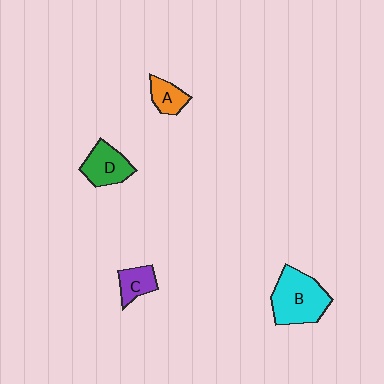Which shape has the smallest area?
Shape A (orange).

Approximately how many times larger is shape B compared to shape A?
Approximately 2.5 times.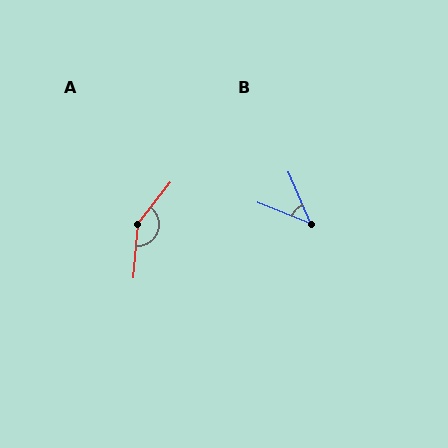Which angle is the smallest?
B, at approximately 45 degrees.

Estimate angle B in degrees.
Approximately 45 degrees.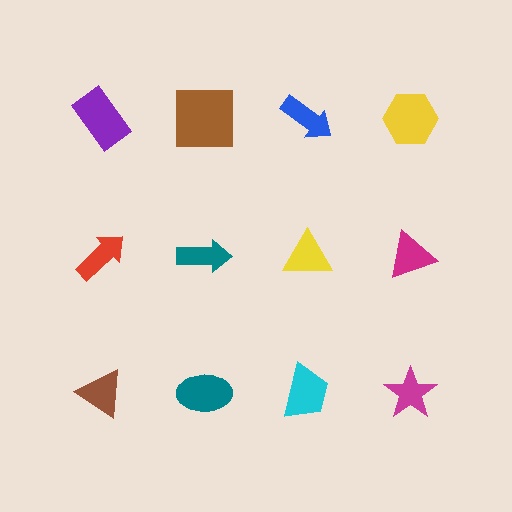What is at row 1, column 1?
A purple rectangle.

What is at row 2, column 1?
A red arrow.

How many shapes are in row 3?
4 shapes.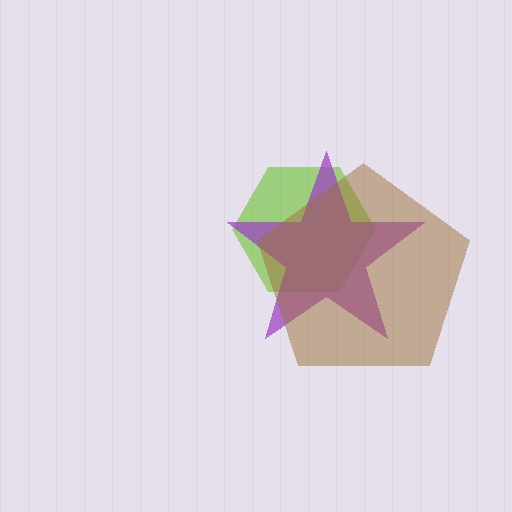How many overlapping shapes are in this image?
There are 3 overlapping shapes in the image.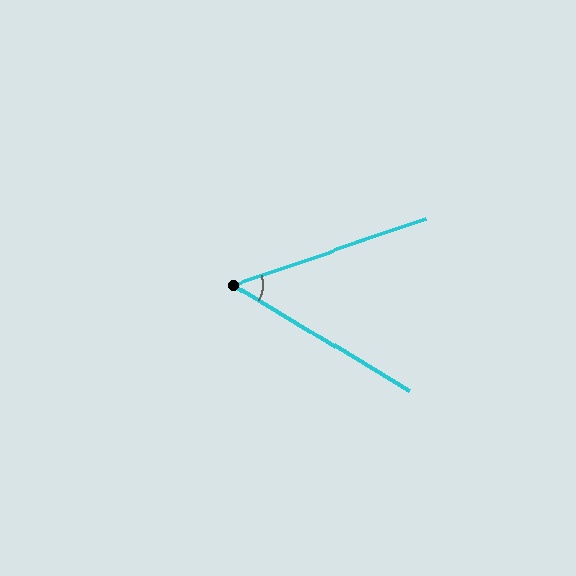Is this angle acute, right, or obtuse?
It is acute.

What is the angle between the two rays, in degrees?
Approximately 50 degrees.